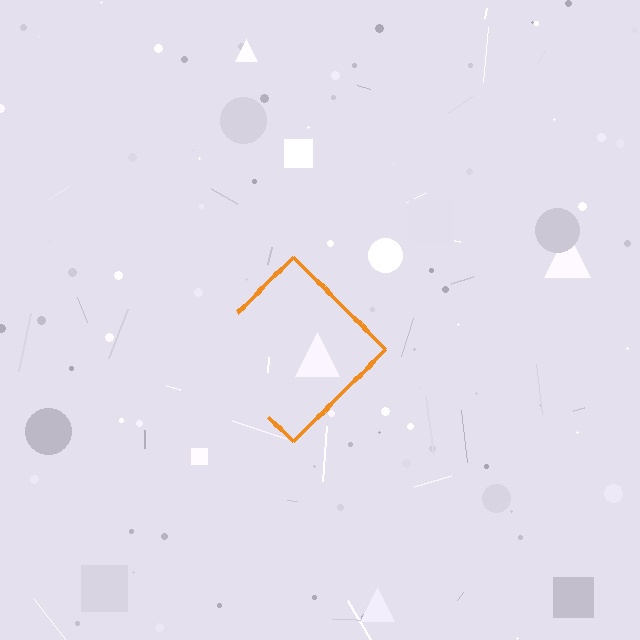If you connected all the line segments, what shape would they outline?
They would outline a diamond.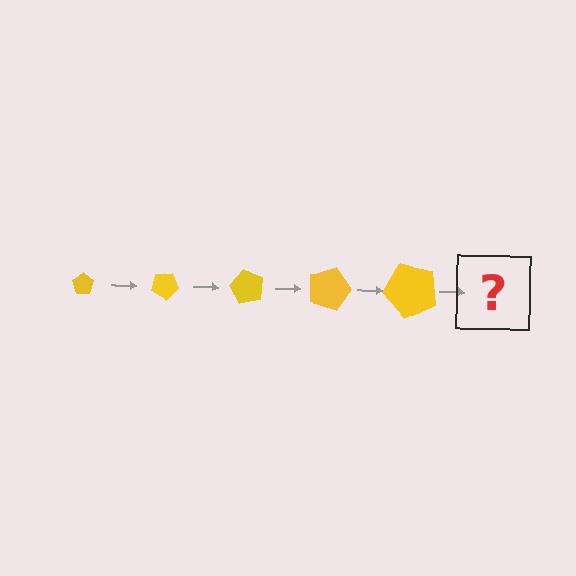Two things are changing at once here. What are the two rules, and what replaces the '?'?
The two rules are that the pentagon grows larger each step and it rotates 30 degrees each step. The '?' should be a pentagon, larger than the previous one and rotated 150 degrees from the start.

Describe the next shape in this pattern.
It should be a pentagon, larger than the previous one and rotated 150 degrees from the start.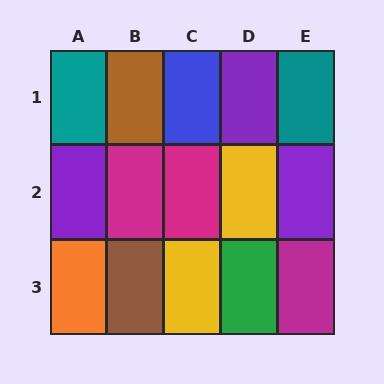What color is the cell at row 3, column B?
Brown.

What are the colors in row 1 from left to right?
Teal, brown, blue, purple, teal.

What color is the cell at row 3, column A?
Orange.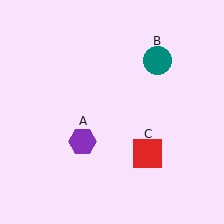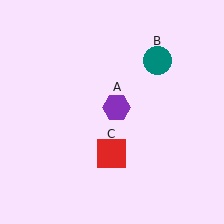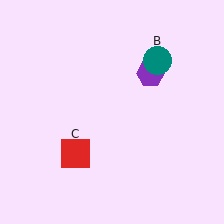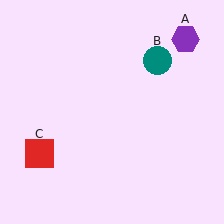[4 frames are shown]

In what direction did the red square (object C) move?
The red square (object C) moved left.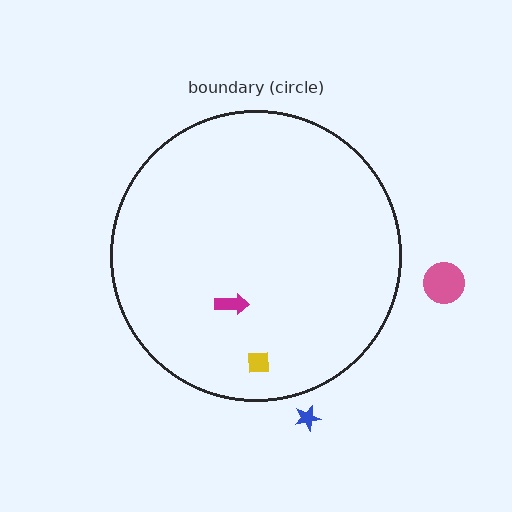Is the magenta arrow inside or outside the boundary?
Inside.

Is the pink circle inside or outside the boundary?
Outside.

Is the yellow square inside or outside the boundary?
Inside.